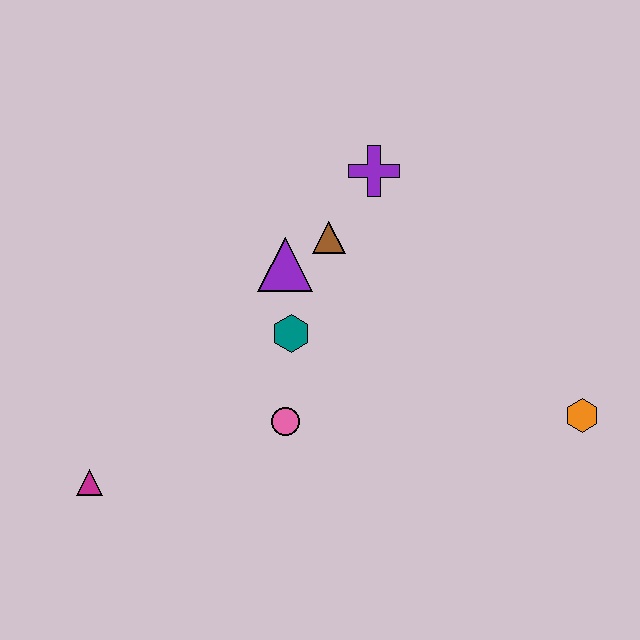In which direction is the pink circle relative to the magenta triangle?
The pink circle is to the right of the magenta triangle.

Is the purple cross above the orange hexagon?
Yes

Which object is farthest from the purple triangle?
The orange hexagon is farthest from the purple triangle.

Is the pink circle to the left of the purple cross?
Yes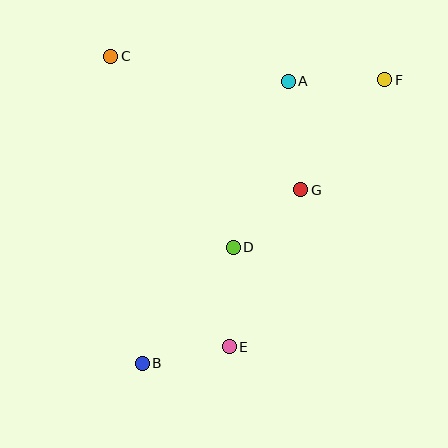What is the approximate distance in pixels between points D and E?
The distance between D and E is approximately 100 pixels.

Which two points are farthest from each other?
Points B and F are farthest from each other.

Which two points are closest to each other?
Points D and G are closest to each other.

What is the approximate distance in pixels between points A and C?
The distance between A and C is approximately 179 pixels.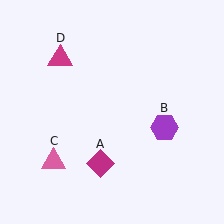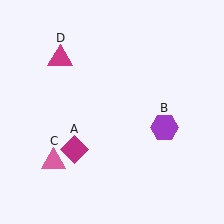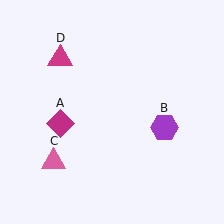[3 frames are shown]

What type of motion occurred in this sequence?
The magenta diamond (object A) rotated clockwise around the center of the scene.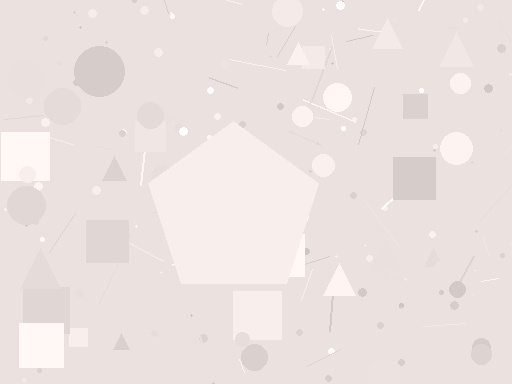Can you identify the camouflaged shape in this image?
The camouflaged shape is a pentagon.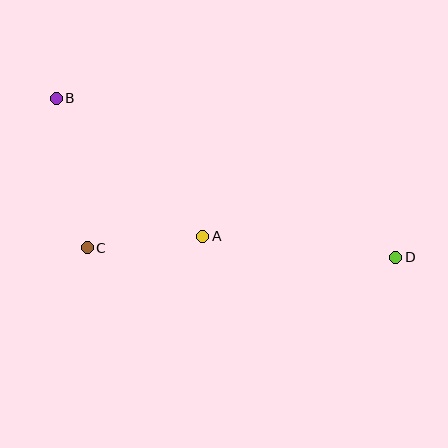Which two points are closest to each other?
Points A and C are closest to each other.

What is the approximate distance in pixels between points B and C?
The distance between B and C is approximately 153 pixels.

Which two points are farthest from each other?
Points B and D are farthest from each other.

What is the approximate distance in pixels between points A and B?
The distance between A and B is approximately 201 pixels.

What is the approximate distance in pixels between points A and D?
The distance between A and D is approximately 194 pixels.